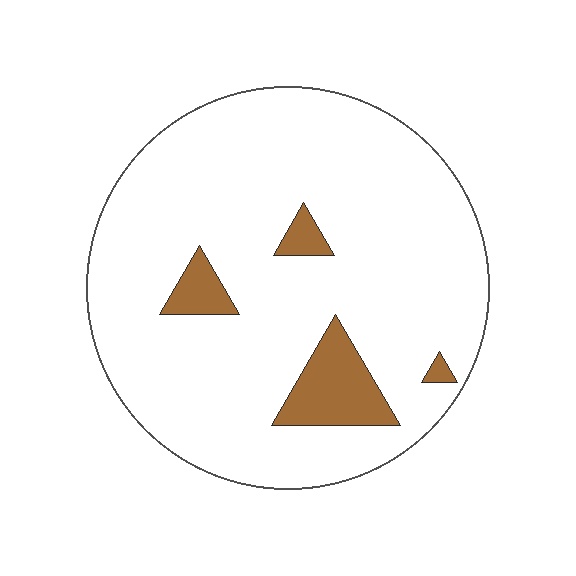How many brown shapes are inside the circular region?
4.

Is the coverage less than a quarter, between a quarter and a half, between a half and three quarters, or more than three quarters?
Less than a quarter.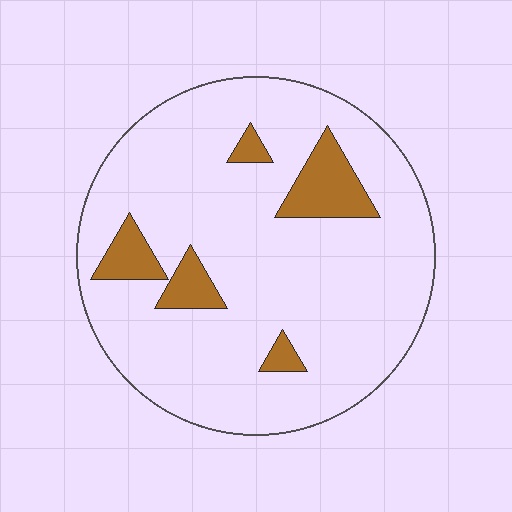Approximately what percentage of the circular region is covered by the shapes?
Approximately 10%.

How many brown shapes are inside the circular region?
5.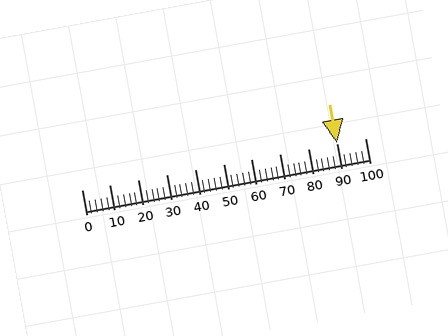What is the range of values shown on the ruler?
The ruler shows values from 0 to 100.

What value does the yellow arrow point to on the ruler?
The yellow arrow points to approximately 90.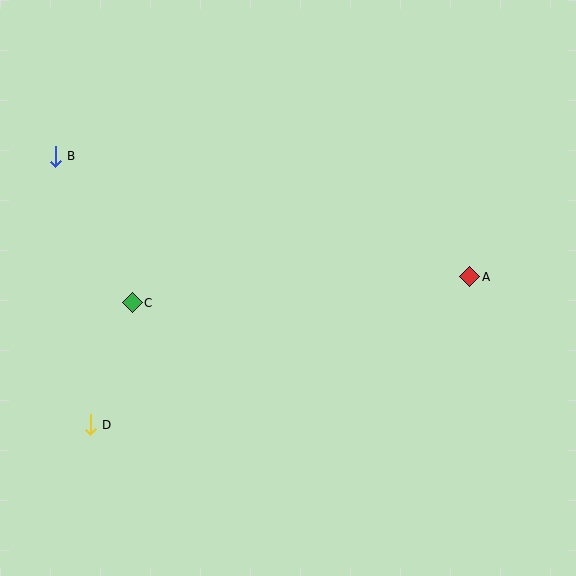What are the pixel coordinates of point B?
Point B is at (55, 156).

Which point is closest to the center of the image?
Point C at (132, 303) is closest to the center.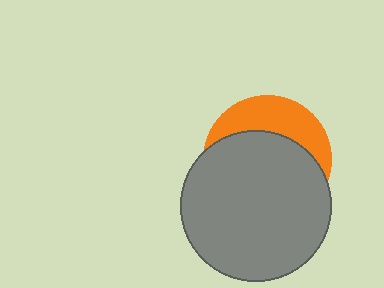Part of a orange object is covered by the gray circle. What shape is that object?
It is a circle.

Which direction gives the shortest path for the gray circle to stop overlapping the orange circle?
Moving down gives the shortest separation.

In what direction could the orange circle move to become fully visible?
The orange circle could move up. That would shift it out from behind the gray circle entirely.